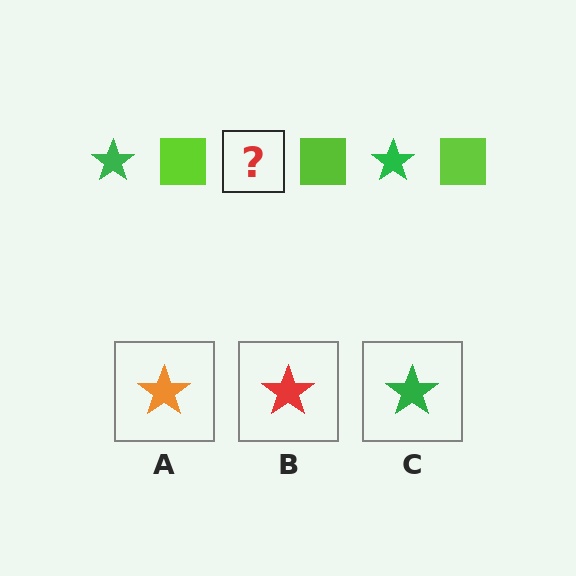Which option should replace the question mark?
Option C.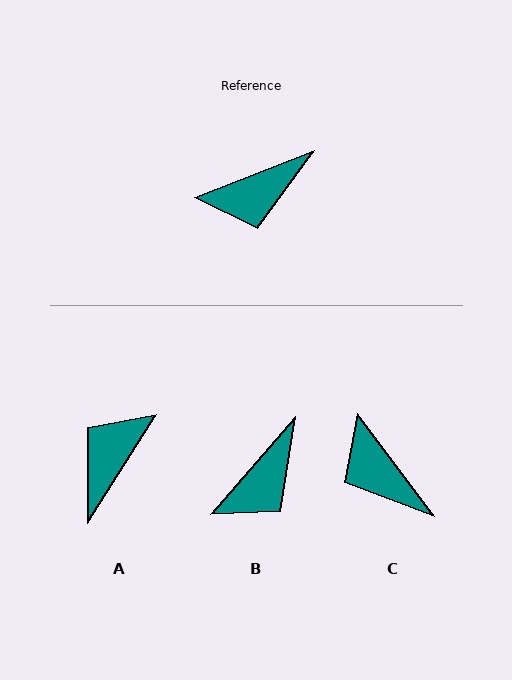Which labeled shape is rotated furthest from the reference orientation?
A, about 143 degrees away.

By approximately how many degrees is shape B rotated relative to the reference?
Approximately 28 degrees counter-clockwise.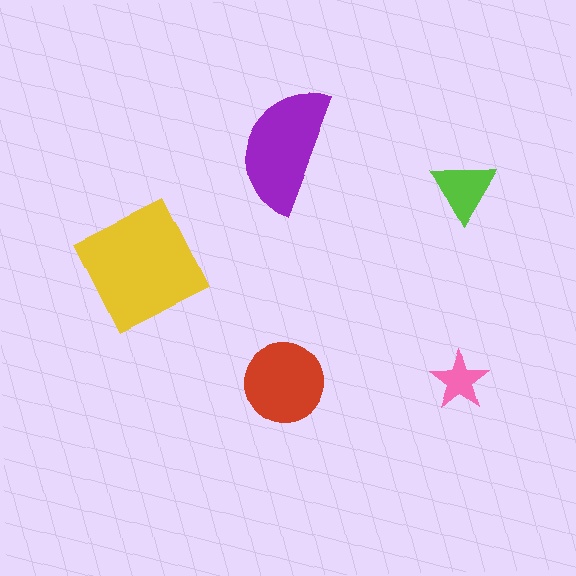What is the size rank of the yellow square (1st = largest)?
1st.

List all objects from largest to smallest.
The yellow square, the purple semicircle, the red circle, the lime triangle, the pink star.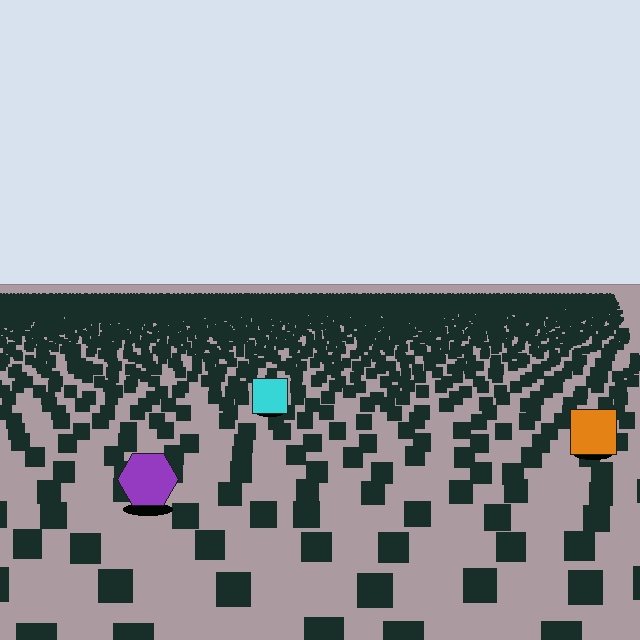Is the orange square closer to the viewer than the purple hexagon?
No. The purple hexagon is closer — you can tell from the texture gradient: the ground texture is coarser near it.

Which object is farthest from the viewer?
The cyan square is farthest from the viewer. It appears smaller and the ground texture around it is denser.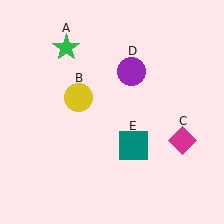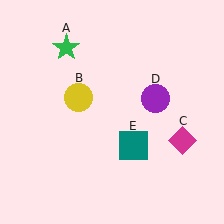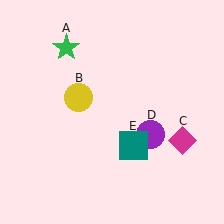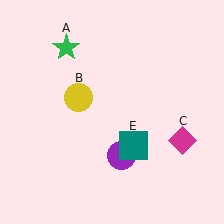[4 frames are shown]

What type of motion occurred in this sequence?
The purple circle (object D) rotated clockwise around the center of the scene.